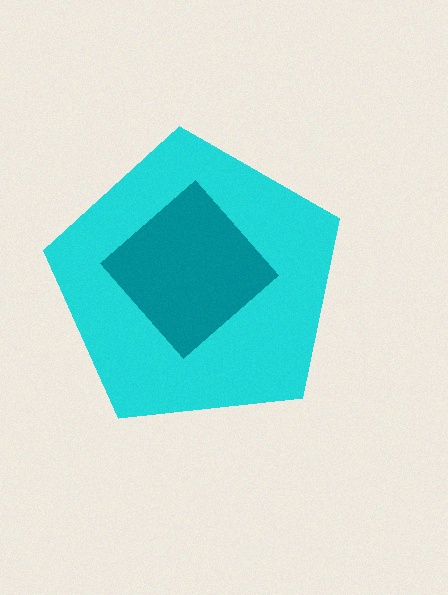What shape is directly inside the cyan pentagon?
The teal diamond.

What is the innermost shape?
The teal diamond.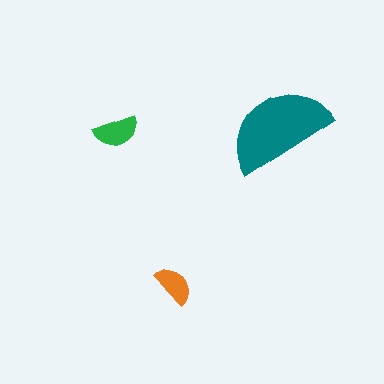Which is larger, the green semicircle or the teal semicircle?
The teal one.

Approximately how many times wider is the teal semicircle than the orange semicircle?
About 2.5 times wider.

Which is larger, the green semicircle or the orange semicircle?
The green one.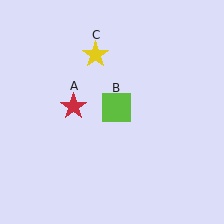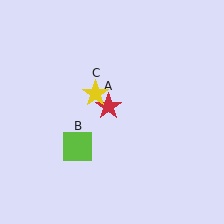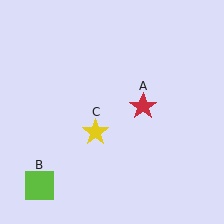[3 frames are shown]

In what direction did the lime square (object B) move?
The lime square (object B) moved down and to the left.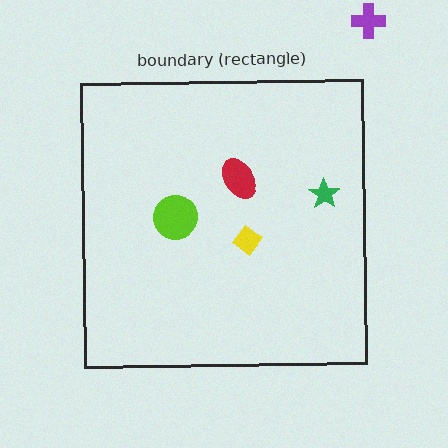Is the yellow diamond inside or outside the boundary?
Inside.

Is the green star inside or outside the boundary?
Inside.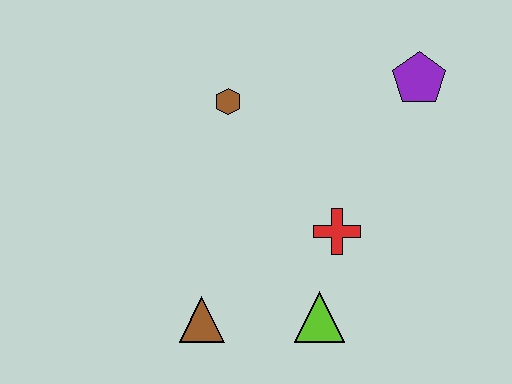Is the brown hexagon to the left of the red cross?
Yes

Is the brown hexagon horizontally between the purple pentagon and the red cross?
No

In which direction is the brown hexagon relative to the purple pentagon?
The brown hexagon is to the left of the purple pentagon.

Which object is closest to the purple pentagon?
The red cross is closest to the purple pentagon.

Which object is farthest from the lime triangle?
The purple pentagon is farthest from the lime triangle.